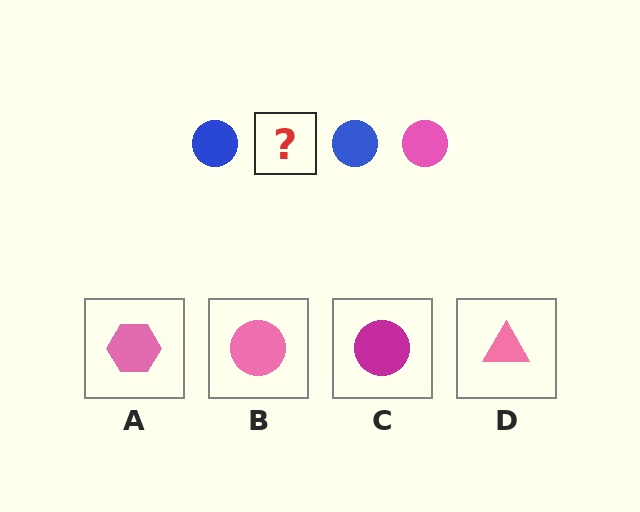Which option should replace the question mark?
Option B.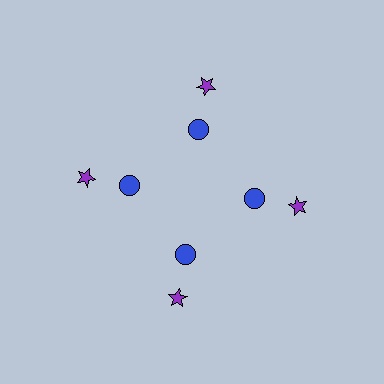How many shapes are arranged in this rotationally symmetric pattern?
There are 8 shapes, arranged in 4 groups of 2.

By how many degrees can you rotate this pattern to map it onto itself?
The pattern maps onto itself every 90 degrees of rotation.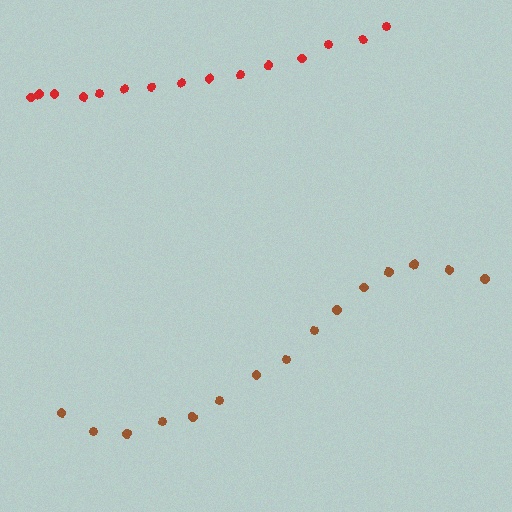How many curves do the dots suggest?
There are 2 distinct paths.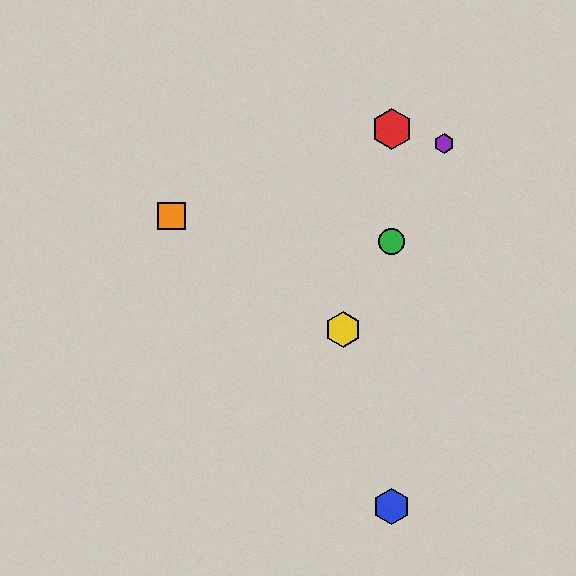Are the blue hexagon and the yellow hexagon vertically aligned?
No, the blue hexagon is at x≈392 and the yellow hexagon is at x≈343.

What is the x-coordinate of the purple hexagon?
The purple hexagon is at x≈444.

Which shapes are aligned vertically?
The red hexagon, the blue hexagon, the green circle are aligned vertically.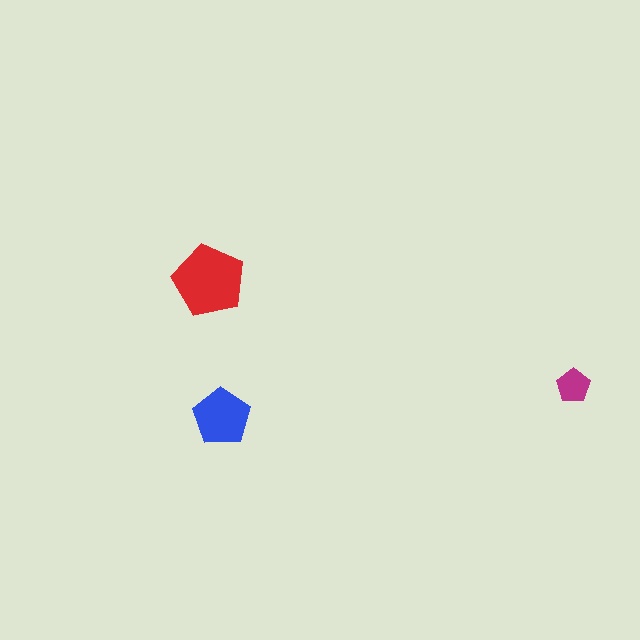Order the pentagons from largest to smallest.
the red one, the blue one, the magenta one.